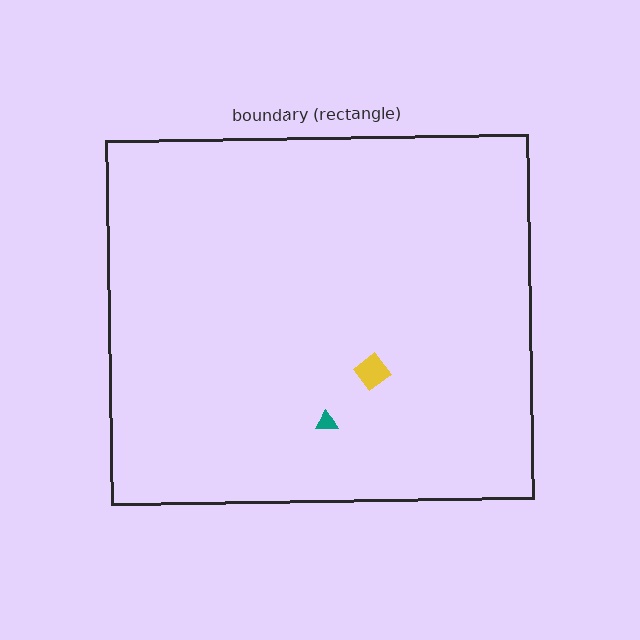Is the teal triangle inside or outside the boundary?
Inside.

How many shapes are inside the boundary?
2 inside, 0 outside.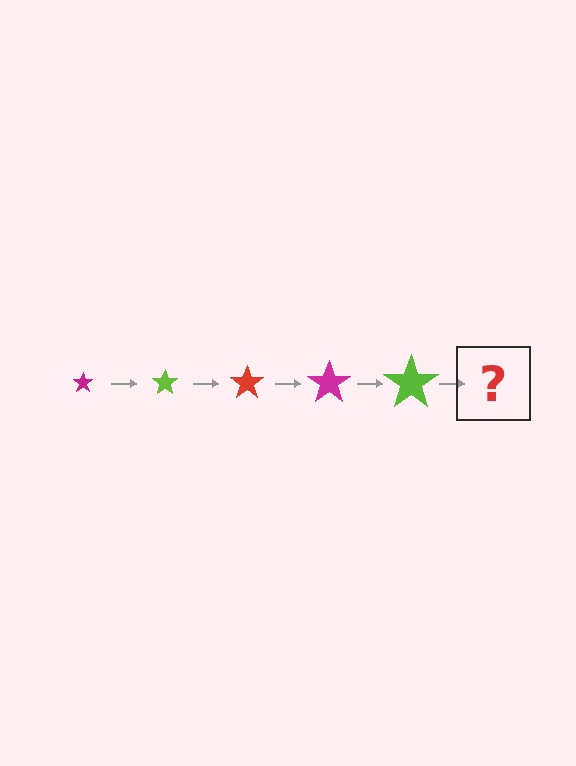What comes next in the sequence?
The next element should be a red star, larger than the previous one.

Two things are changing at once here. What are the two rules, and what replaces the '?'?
The two rules are that the star grows larger each step and the color cycles through magenta, lime, and red. The '?' should be a red star, larger than the previous one.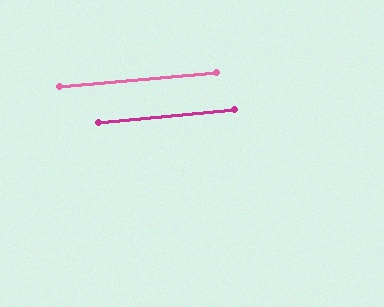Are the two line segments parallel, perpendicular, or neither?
Parallel — their directions differ by only 0.3°.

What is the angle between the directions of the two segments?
Approximately 0 degrees.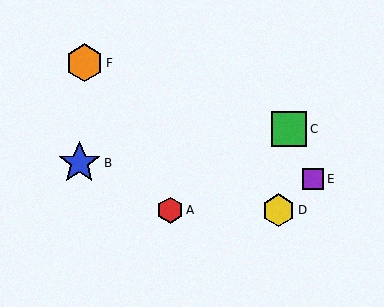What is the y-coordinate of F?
Object F is at y≈63.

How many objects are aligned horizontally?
2 objects (A, D) are aligned horizontally.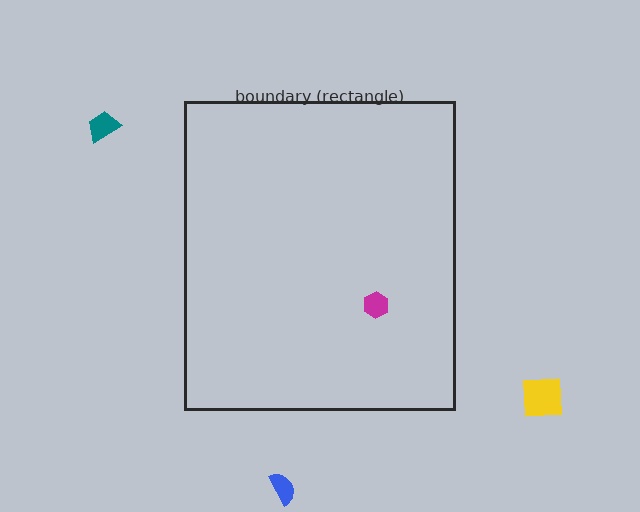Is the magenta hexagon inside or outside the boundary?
Inside.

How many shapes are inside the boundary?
1 inside, 3 outside.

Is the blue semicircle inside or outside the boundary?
Outside.